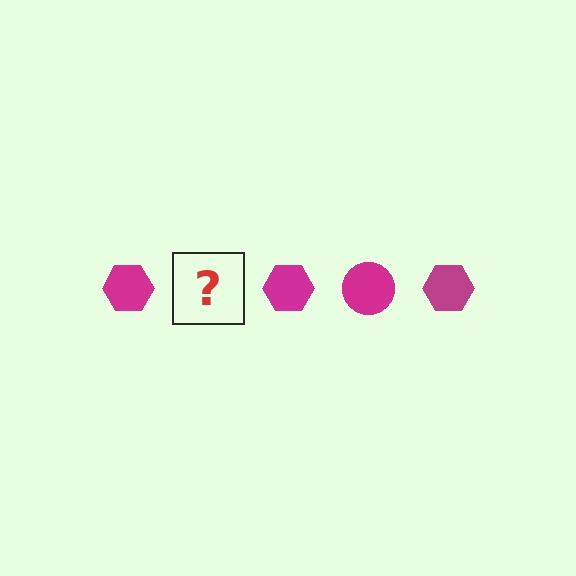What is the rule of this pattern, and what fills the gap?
The rule is that the pattern cycles through hexagon, circle shapes in magenta. The gap should be filled with a magenta circle.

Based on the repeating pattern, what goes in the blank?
The blank should be a magenta circle.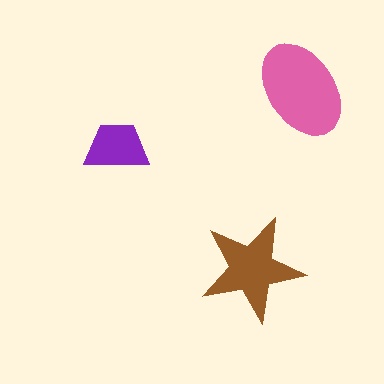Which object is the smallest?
The purple trapezoid.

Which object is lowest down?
The brown star is bottommost.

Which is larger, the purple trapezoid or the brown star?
The brown star.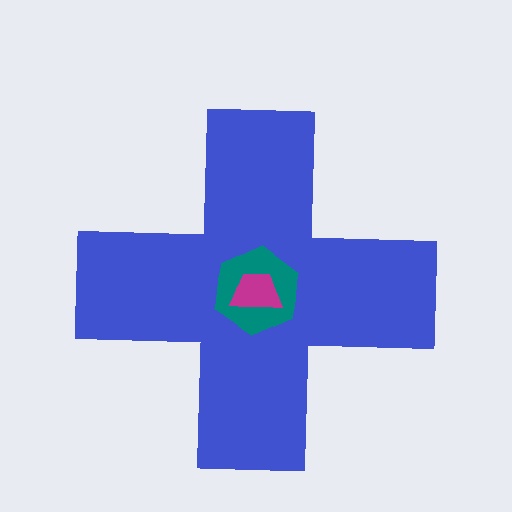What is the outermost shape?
The blue cross.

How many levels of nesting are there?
3.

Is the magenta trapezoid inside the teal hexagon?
Yes.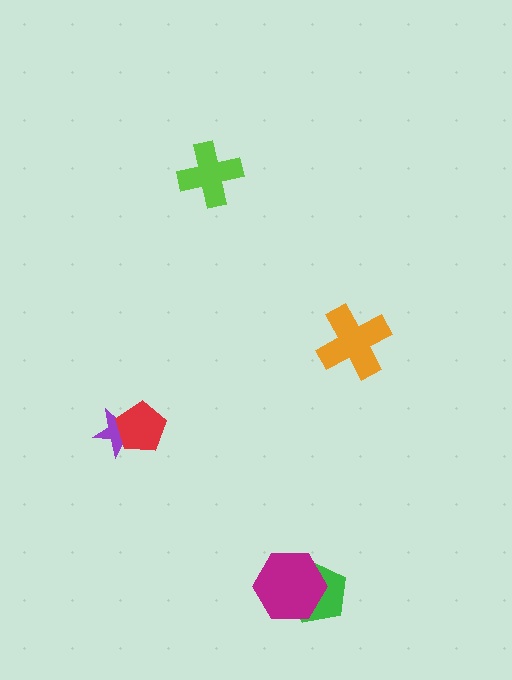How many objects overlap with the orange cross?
0 objects overlap with the orange cross.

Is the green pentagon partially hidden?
Yes, it is partially covered by another shape.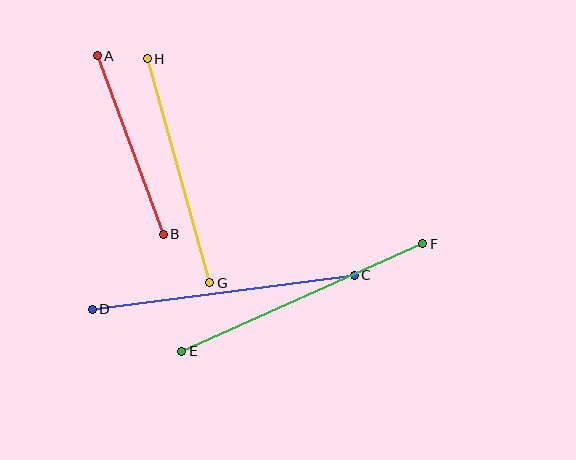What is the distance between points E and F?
The distance is approximately 264 pixels.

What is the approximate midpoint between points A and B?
The midpoint is at approximately (130, 145) pixels.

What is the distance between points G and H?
The distance is approximately 232 pixels.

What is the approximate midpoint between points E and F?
The midpoint is at approximately (302, 297) pixels.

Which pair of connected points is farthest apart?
Points C and D are farthest apart.